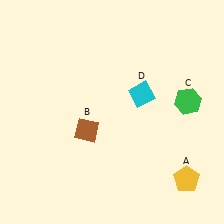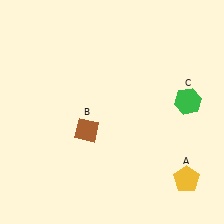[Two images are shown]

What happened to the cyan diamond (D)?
The cyan diamond (D) was removed in Image 2. It was in the top-right area of Image 1.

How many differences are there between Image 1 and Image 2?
There is 1 difference between the two images.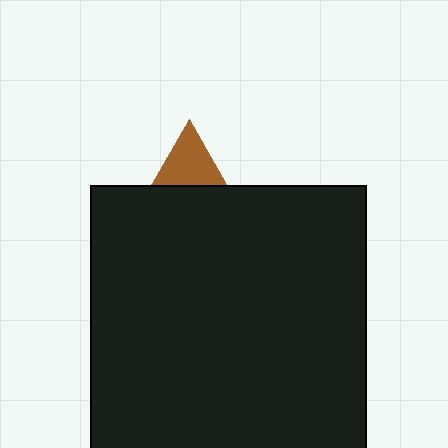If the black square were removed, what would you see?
You would see the complete brown triangle.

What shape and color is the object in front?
The object in front is a black square.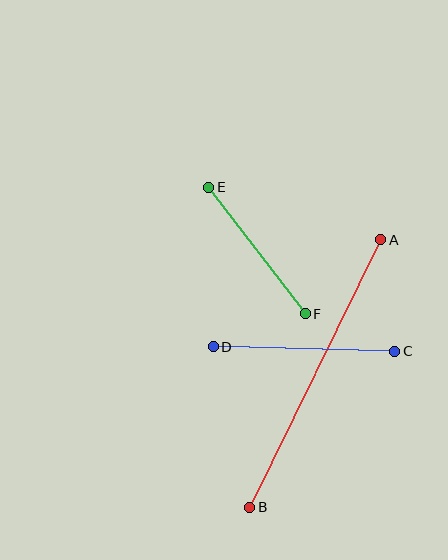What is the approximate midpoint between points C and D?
The midpoint is at approximately (304, 349) pixels.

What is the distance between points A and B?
The distance is approximately 298 pixels.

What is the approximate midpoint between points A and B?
The midpoint is at approximately (315, 373) pixels.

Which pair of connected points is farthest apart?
Points A and B are farthest apart.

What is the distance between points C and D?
The distance is approximately 182 pixels.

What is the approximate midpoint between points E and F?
The midpoint is at approximately (257, 250) pixels.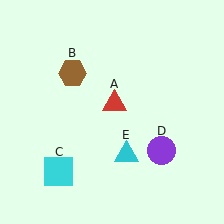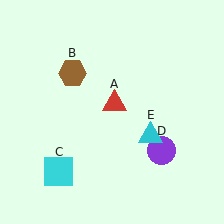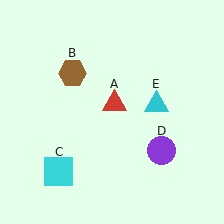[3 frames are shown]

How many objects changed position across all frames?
1 object changed position: cyan triangle (object E).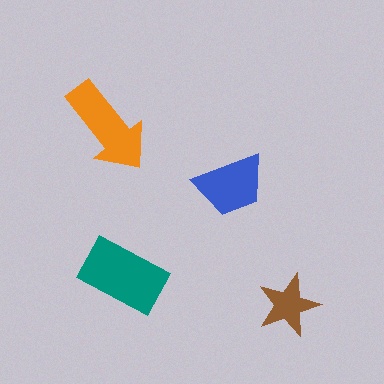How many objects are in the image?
There are 4 objects in the image.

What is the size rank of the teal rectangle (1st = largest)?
1st.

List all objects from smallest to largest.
The brown star, the blue trapezoid, the orange arrow, the teal rectangle.